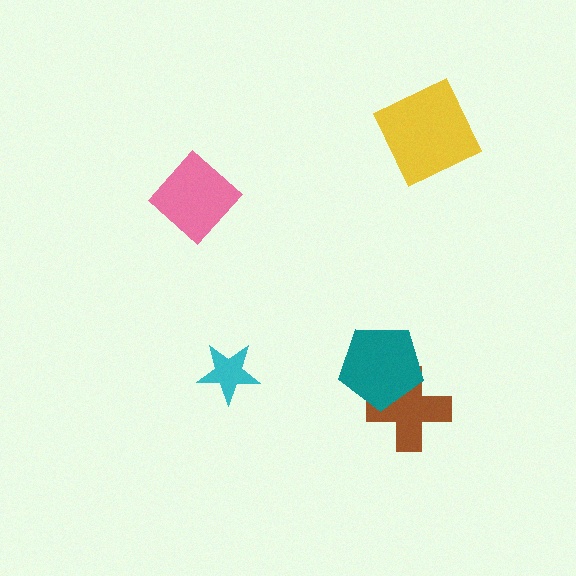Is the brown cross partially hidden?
Yes, it is partially covered by another shape.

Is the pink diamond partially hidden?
No, no other shape covers it.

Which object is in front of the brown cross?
The teal pentagon is in front of the brown cross.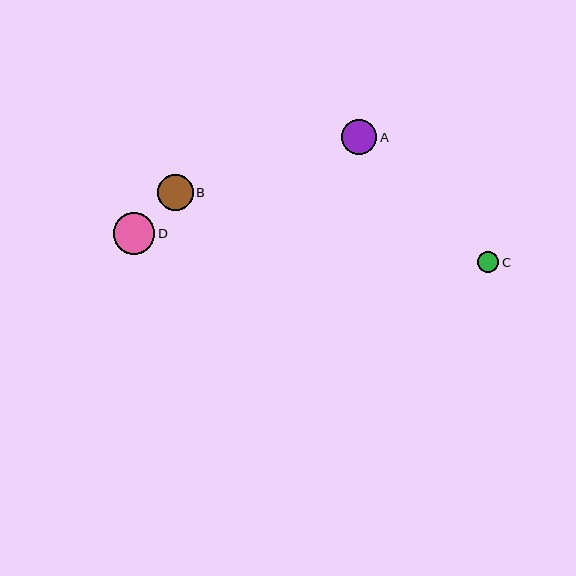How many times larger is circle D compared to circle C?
Circle D is approximately 2.0 times the size of circle C.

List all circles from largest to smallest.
From largest to smallest: D, B, A, C.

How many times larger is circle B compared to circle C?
Circle B is approximately 1.7 times the size of circle C.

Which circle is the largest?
Circle D is the largest with a size of approximately 42 pixels.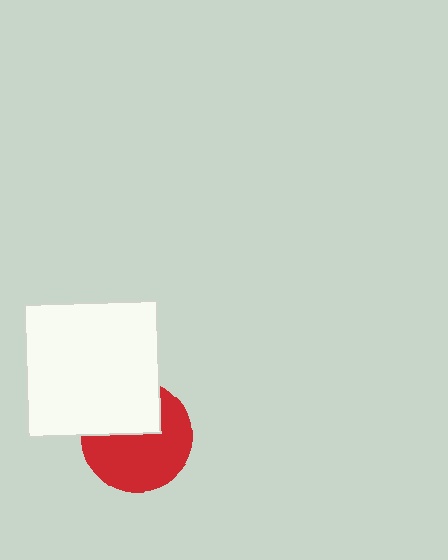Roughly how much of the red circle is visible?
About half of it is visible (roughly 63%).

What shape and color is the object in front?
The object in front is a white square.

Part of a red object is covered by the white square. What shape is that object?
It is a circle.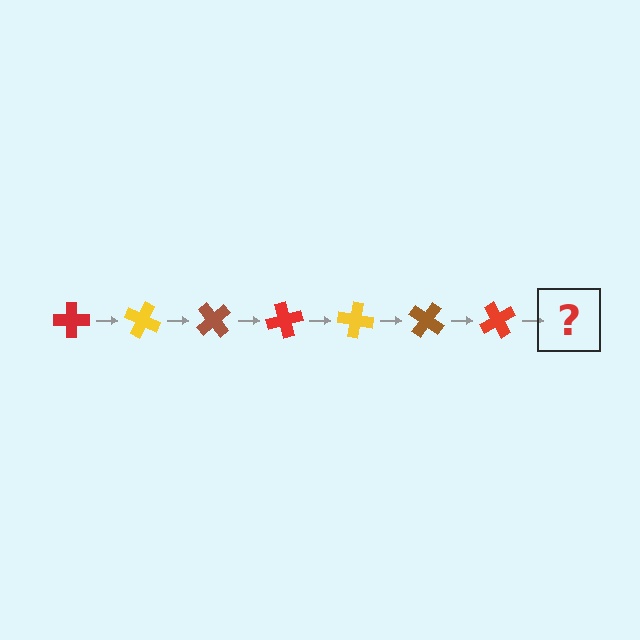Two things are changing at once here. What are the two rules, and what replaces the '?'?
The two rules are that it rotates 25 degrees each step and the color cycles through red, yellow, and brown. The '?' should be a yellow cross, rotated 175 degrees from the start.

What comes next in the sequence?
The next element should be a yellow cross, rotated 175 degrees from the start.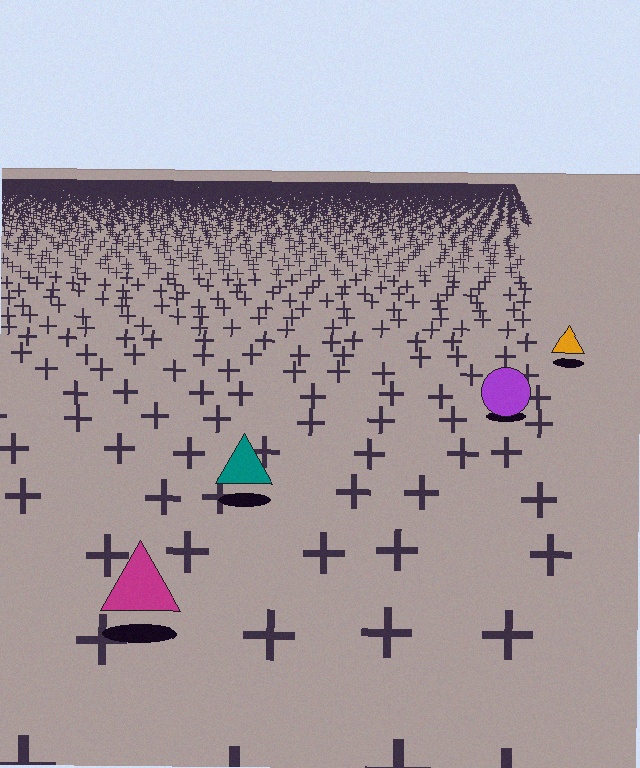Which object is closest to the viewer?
The magenta triangle is closest. The texture marks near it are larger and more spread out.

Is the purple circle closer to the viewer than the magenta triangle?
No. The magenta triangle is closer — you can tell from the texture gradient: the ground texture is coarser near it.